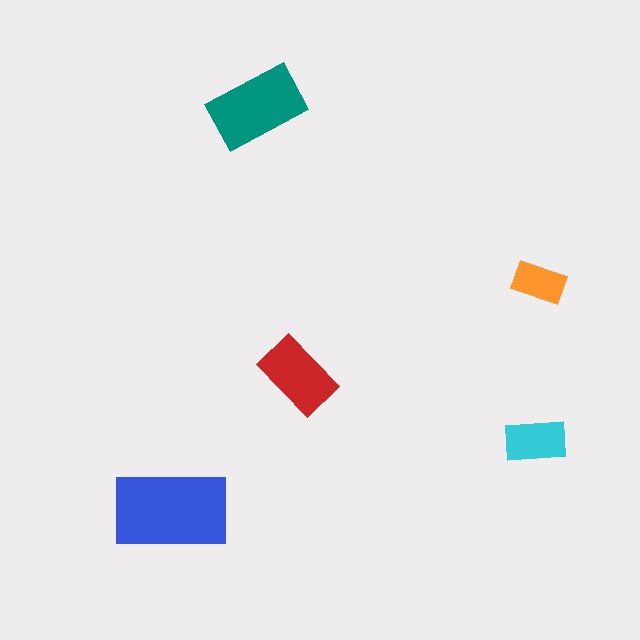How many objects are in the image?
There are 5 objects in the image.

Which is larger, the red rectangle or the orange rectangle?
The red one.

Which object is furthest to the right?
The orange rectangle is rightmost.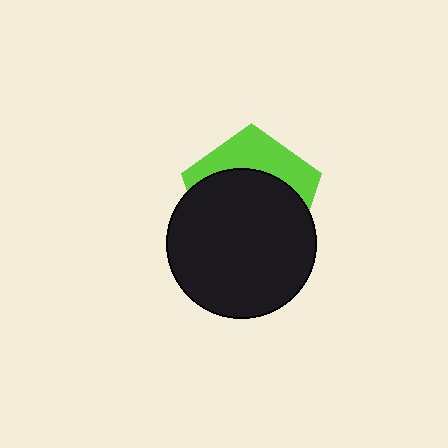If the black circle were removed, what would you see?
You would see the complete lime pentagon.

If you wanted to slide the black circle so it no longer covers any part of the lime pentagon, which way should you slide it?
Slide it down — that is the most direct way to separate the two shapes.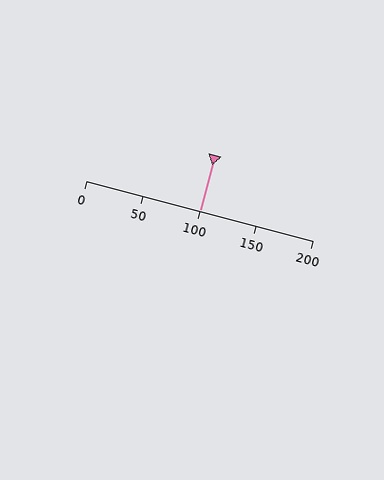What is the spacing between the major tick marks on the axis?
The major ticks are spaced 50 apart.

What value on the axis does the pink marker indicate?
The marker indicates approximately 100.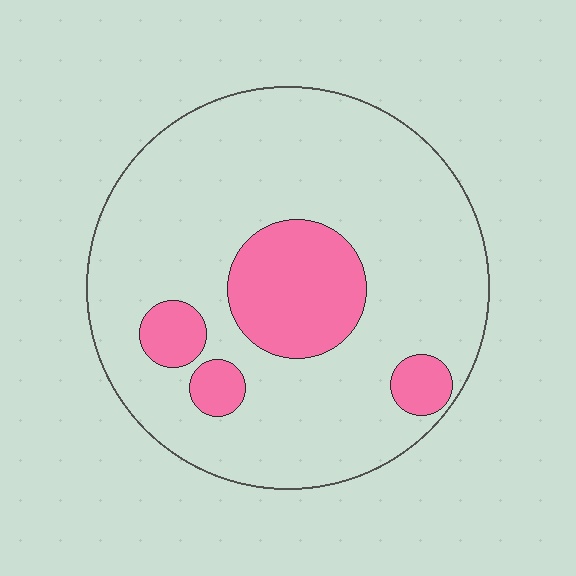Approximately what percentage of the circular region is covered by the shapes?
Approximately 20%.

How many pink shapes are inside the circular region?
4.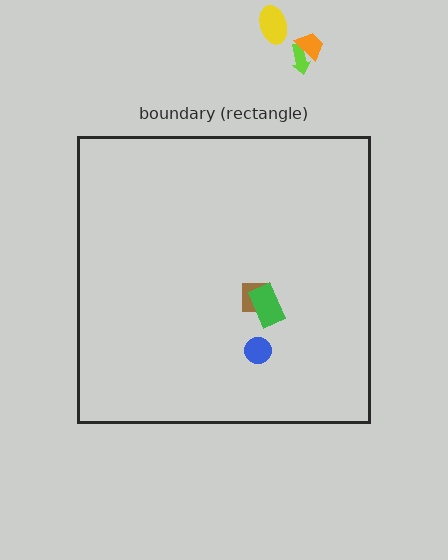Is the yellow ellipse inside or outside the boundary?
Outside.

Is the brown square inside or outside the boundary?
Inside.